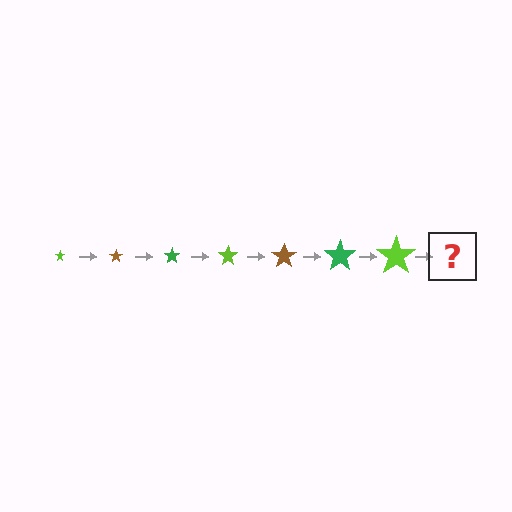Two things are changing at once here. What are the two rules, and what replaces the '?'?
The two rules are that the star grows larger each step and the color cycles through lime, brown, and green. The '?' should be a brown star, larger than the previous one.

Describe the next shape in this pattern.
It should be a brown star, larger than the previous one.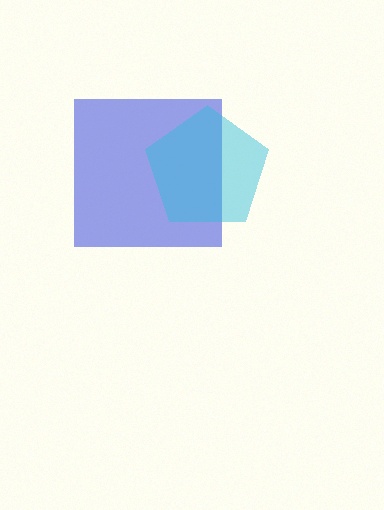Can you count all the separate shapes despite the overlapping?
Yes, there are 2 separate shapes.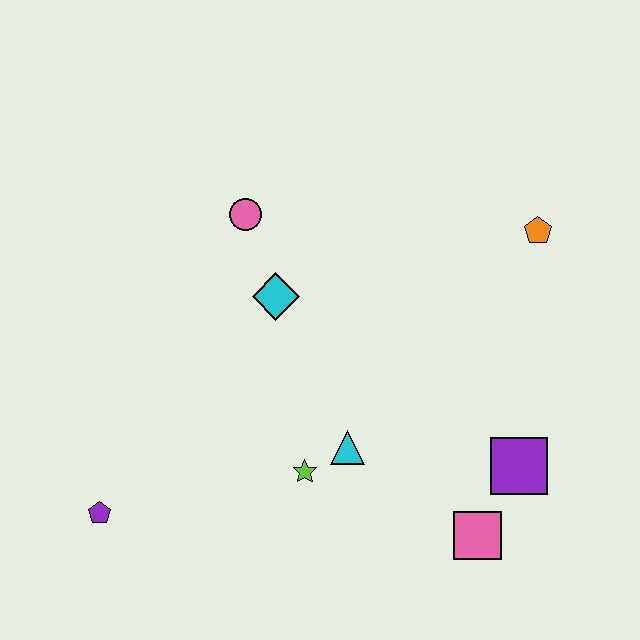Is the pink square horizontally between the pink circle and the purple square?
Yes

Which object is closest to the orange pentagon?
The purple square is closest to the orange pentagon.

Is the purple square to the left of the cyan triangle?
No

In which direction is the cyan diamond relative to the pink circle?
The cyan diamond is below the pink circle.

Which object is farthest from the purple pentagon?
The orange pentagon is farthest from the purple pentagon.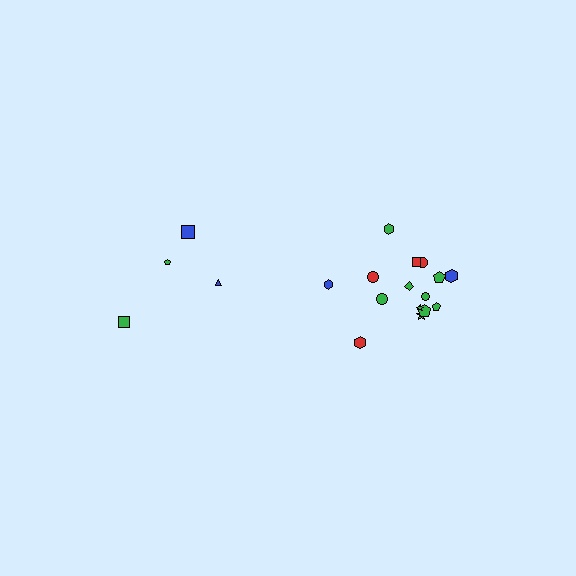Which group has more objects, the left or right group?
The right group.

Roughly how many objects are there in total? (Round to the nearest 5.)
Roughly 20 objects in total.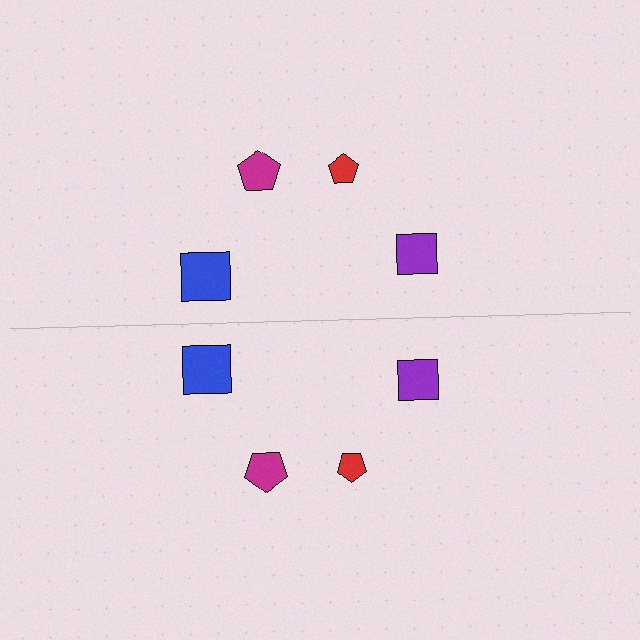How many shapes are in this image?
There are 8 shapes in this image.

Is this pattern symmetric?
Yes, this pattern has bilateral (reflection) symmetry.